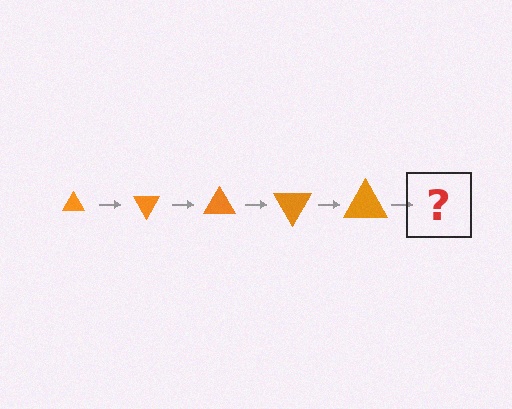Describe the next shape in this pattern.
It should be a triangle, larger than the previous one and rotated 300 degrees from the start.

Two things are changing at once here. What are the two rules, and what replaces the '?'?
The two rules are that the triangle grows larger each step and it rotates 60 degrees each step. The '?' should be a triangle, larger than the previous one and rotated 300 degrees from the start.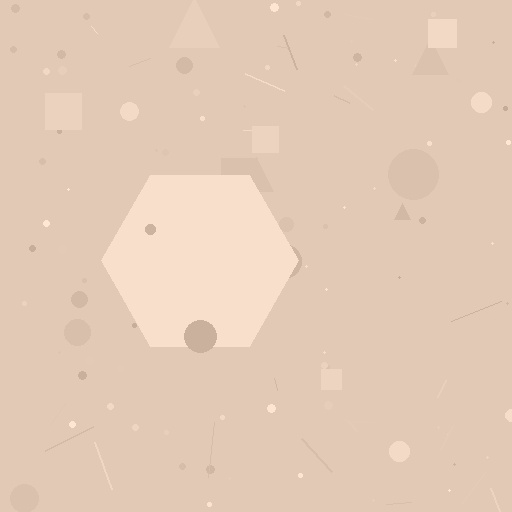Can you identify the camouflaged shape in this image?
The camouflaged shape is a hexagon.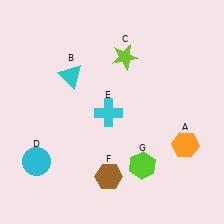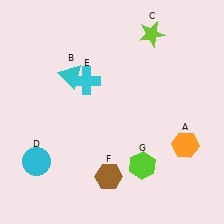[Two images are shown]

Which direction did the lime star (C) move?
The lime star (C) moved right.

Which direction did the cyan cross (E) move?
The cyan cross (E) moved up.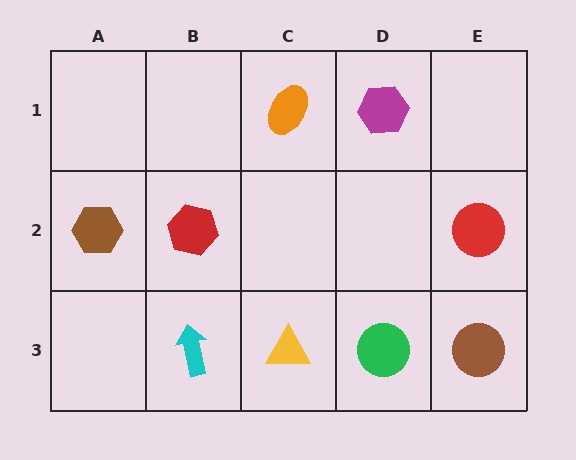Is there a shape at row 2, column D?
No, that cell is empty.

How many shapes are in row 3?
4 shapes.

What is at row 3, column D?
A green circle.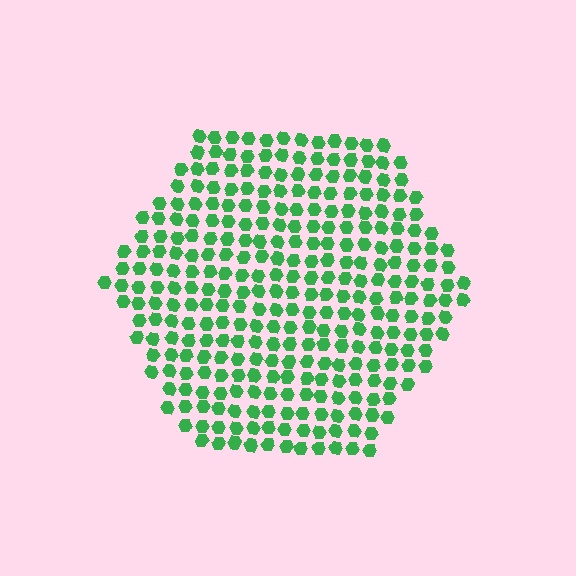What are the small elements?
The small elements are hexagons.